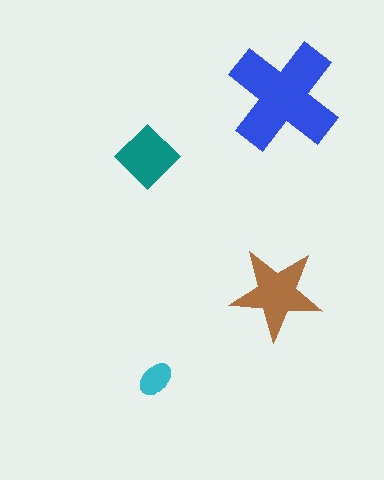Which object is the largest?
The blue cross.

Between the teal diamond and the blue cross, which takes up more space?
The blue cross.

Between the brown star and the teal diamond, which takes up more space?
The brown star.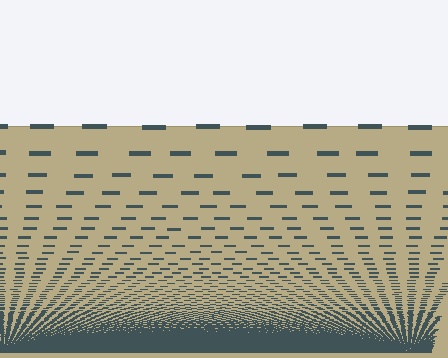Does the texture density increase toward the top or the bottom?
Density increases toward the bottom.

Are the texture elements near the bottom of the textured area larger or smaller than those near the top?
Smaller. The gradient is inverted — elements near the bottom are smaller and denser.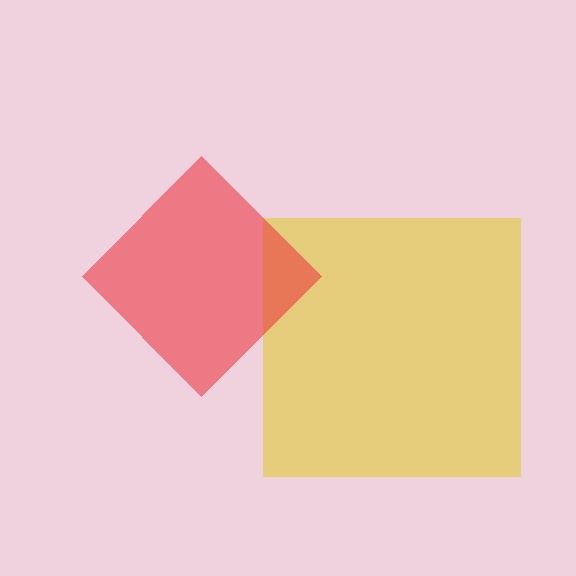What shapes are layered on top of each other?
The layered shapes are: a yellow square, a red diamond.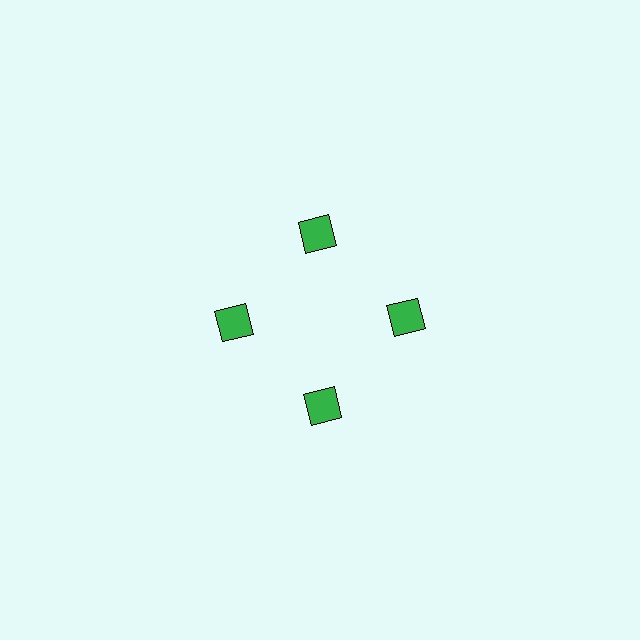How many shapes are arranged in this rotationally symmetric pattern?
There are 4 shapes, arranged in 4 groups of 1.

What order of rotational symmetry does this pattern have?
This pattern has 4-fold rotational symmetry.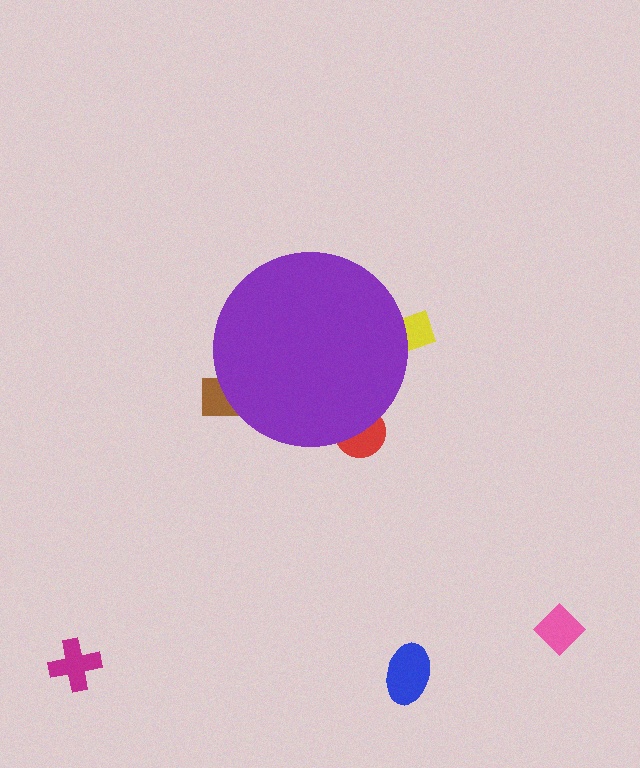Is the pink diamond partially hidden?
No, the pink diamond is fully visible.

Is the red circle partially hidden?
Yes, the red circle is partially hidden behind the purple circle.